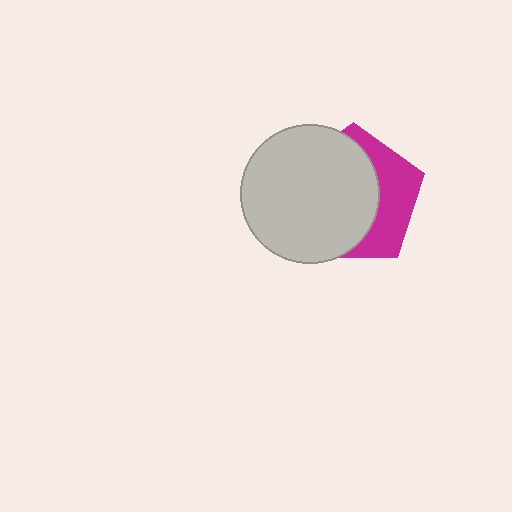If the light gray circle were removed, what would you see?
You would see the complete magenta pentagon.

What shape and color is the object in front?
The object in front is a light gray circle.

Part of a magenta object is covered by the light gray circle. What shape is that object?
It is a pentagon.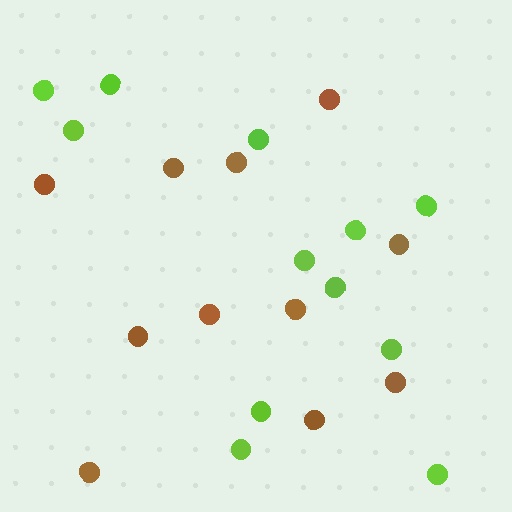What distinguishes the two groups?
There are 2 groups: one group of brown circles (11) and one group of lime circles (12).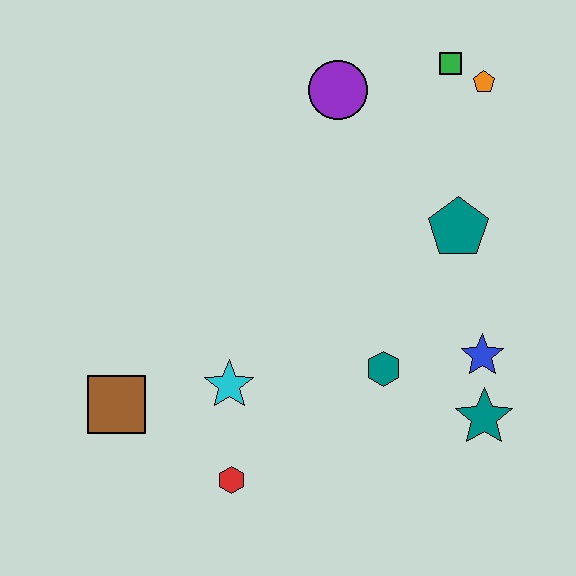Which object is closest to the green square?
The orange pentagon is closest to the green square.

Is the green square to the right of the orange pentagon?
No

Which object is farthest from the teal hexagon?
The green square is farthest from the teal hexagon.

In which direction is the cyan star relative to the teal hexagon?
The cyan star is to the left of the teal hexagon.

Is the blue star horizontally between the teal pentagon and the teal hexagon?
No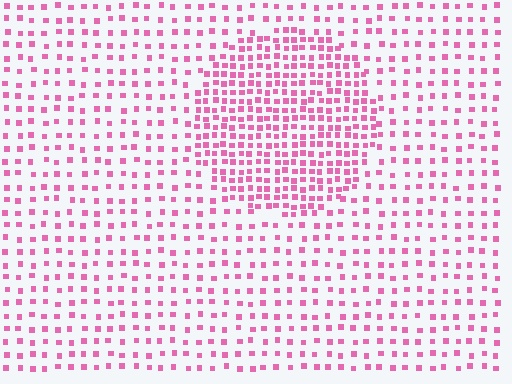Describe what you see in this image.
The image contains small pink elements arranged at two different densities. A circle-shaped region is visible where the elements are more densely packed than the surrounding area.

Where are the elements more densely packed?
The elements are more densely packed inside the circle boundary.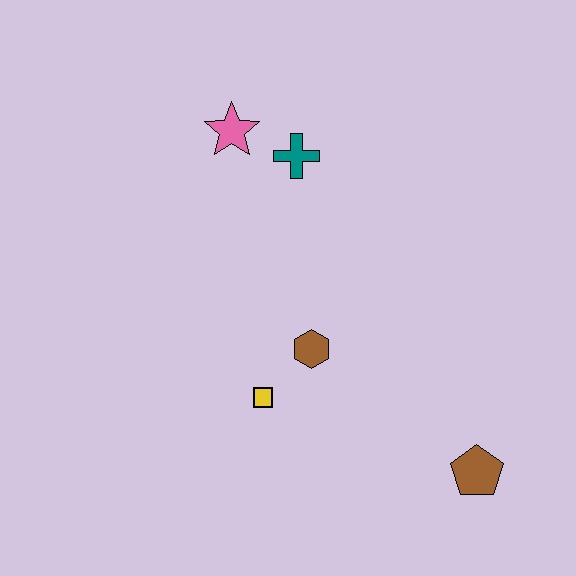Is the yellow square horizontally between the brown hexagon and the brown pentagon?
No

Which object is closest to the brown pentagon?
The brown hexagon is closest to the brown pentagon.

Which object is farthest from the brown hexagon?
The pink star is farthest from the brown hexagon.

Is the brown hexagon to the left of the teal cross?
No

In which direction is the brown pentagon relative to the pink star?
The brown pentagon is below the pink star.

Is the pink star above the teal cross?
Yes